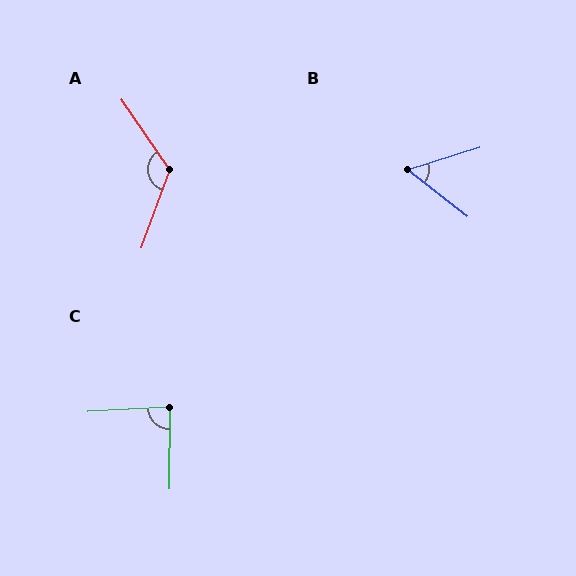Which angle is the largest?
A, at approximately 126 degrees.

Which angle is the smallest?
B, at approximately 55 degrees.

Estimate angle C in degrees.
Approximately 86 degrees.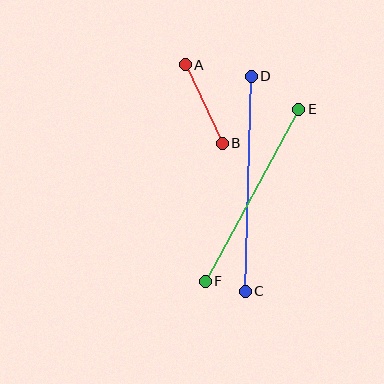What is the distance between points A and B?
The distance is approximately 87 pixels.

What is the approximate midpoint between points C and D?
The midpoint is at approximately (248, 184) pixels.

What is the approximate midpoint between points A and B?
The midpoint is at approximately (204, 104) pixels.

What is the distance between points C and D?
The distance is approximately 215 pixels.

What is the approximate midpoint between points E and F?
The midpoint is at approximately (252, 195) pixels.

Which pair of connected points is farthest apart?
Points C and D are farthest apart.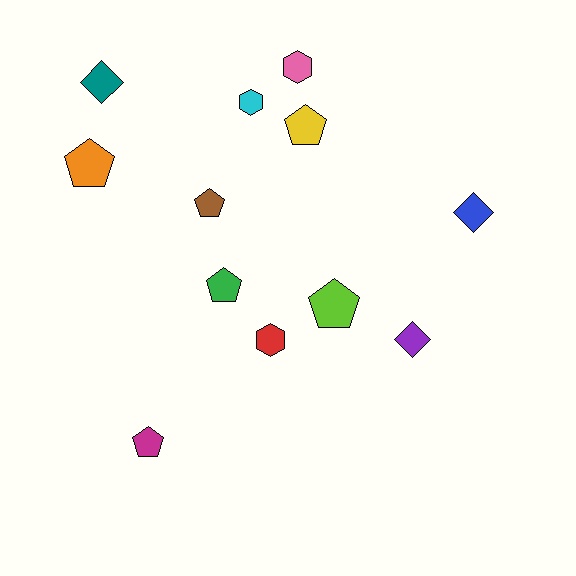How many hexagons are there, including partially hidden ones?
There are 3 hexagons.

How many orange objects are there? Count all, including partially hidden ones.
There is 1 orange object.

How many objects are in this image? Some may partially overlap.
There are 12 objects.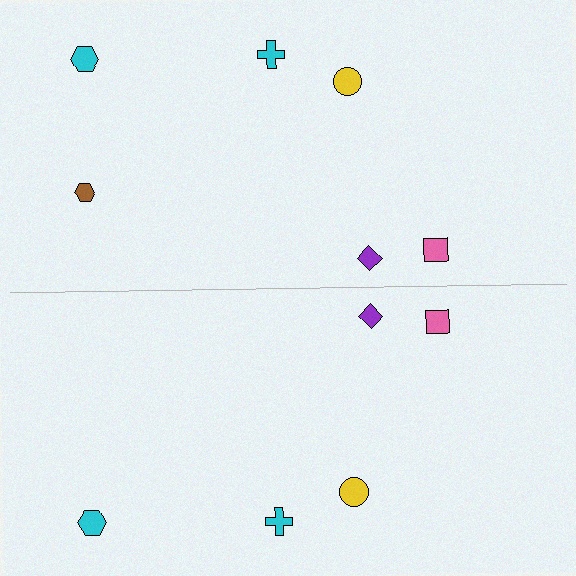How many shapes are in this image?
There are 11 shapes in this image.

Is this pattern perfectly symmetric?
No, the pattern is not perfectly symmetric. A brown hexagon is missing from the bottom side.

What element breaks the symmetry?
A brown hexagon is missing from the bottom side.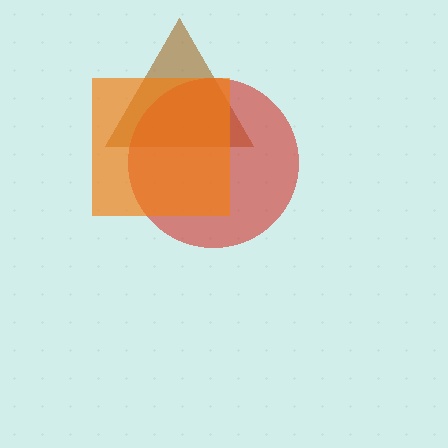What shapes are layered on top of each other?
The layered shapes are: a brown triangle, a red circle, an orange square.